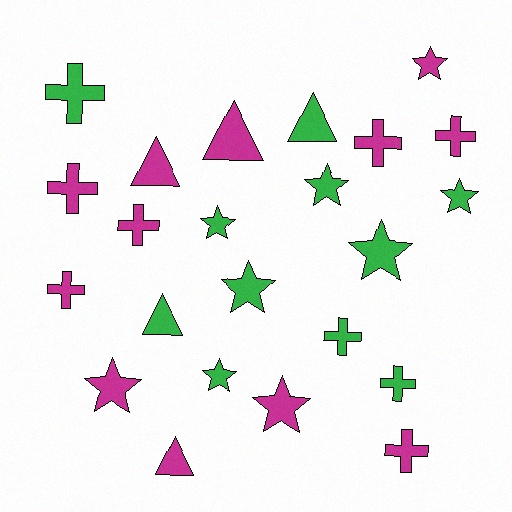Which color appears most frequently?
Magenta, with 12 objects.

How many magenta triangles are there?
There are 3 magenta triangles.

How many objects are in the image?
There are 23 objects.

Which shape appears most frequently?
Cross, with 9 objects.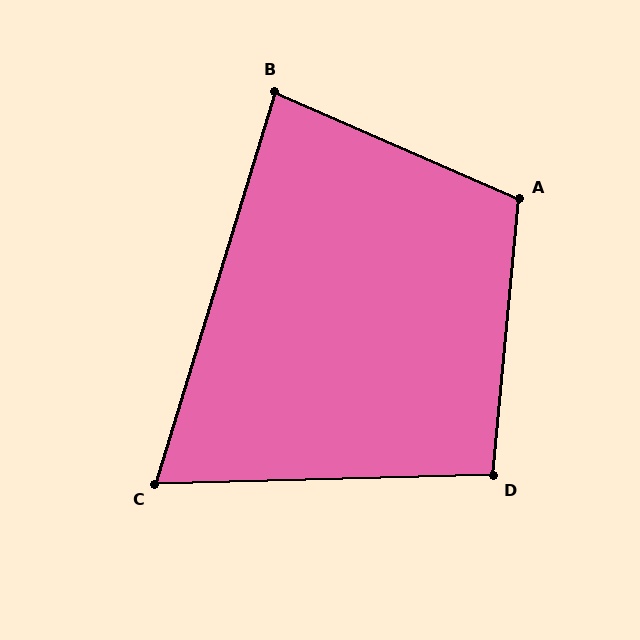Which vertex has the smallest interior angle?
C, at approximately 72 degrees.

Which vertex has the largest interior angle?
A, at approximately 108 degrees.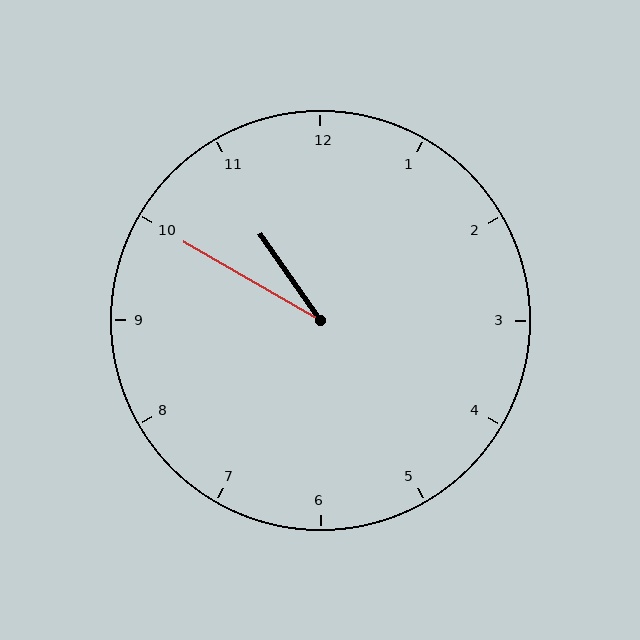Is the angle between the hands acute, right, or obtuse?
It is acute.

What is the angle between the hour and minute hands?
Approximately 25 degrees.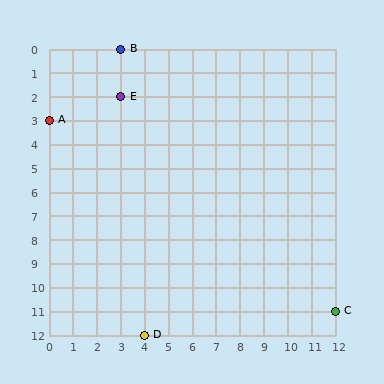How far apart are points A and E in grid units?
Points A and E are 3 columns and 1 row apart (about 3.2 grid units diagonally).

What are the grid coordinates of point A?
Point A is at grid coordinates (0, 3).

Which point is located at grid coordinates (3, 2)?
Point E is at (3, 2).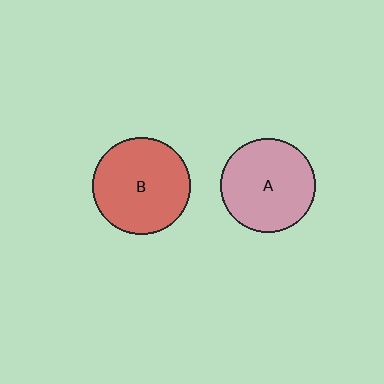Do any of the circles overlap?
No, none of the circles overlap.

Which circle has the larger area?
Circle B (red).